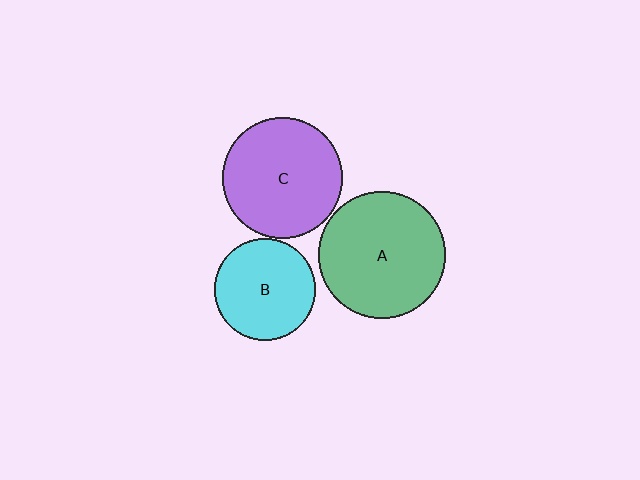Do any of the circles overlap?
No, none of the circles overlap.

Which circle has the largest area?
Circle A (green).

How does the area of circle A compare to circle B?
Approximately 1.6 times.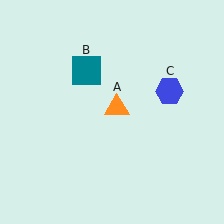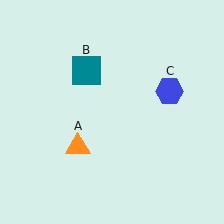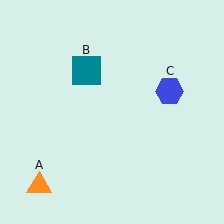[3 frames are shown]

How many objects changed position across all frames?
1 object changed position: orange triangle (object A).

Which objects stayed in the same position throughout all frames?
Teal square (object B) and blue hexagon (object C) remained stationary.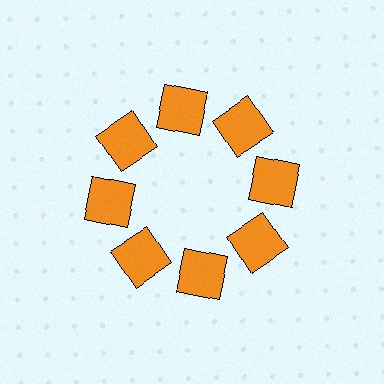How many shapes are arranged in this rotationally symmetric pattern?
There are 8 shapes, arranged in 8 groups of 1.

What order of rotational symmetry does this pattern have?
This pattern has 8-fold rotational symmetry.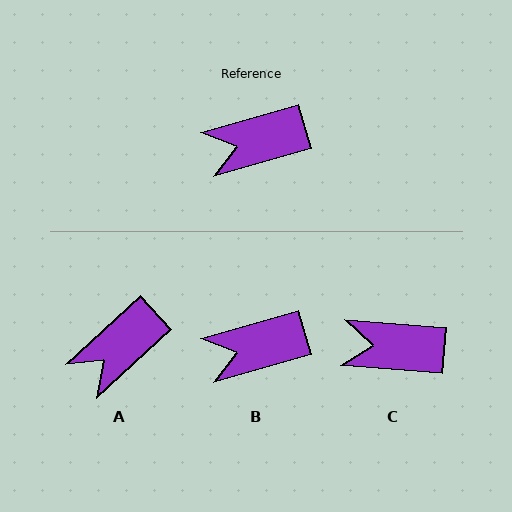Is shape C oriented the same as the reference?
No, it is off by about 20 degrees.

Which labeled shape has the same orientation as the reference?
B.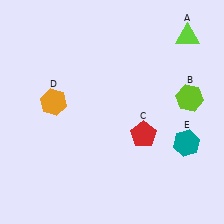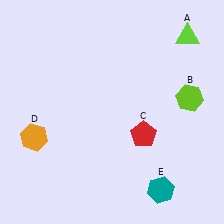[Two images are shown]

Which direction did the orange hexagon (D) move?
The orange hexagon (D) moved down.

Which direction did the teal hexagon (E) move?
The teal hexagon (E) moved down.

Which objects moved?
The objects that moved are: the orange hexagon (D), the teal hexagon (E).